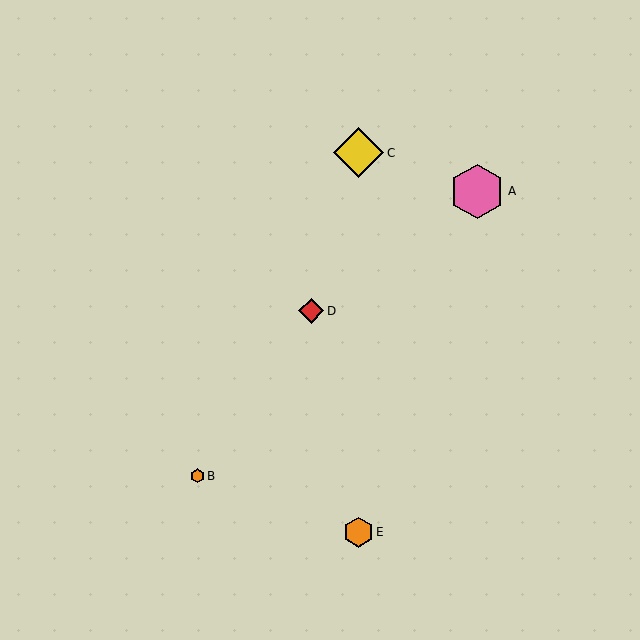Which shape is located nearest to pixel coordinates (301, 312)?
The red diamond (labeled D) at (311, 311) is nearest to that location.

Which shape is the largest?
The pink hexagon (labeled A) is the largest.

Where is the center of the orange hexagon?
The center of the orange hexagon is at (197, 476).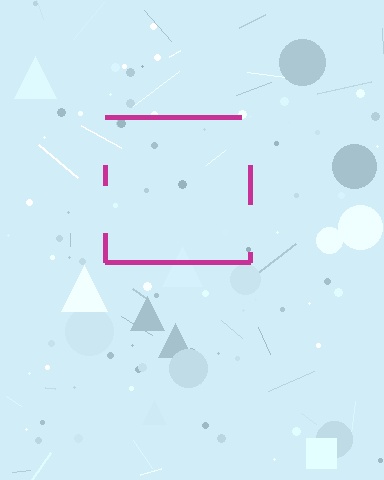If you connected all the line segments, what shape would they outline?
They would outline a square.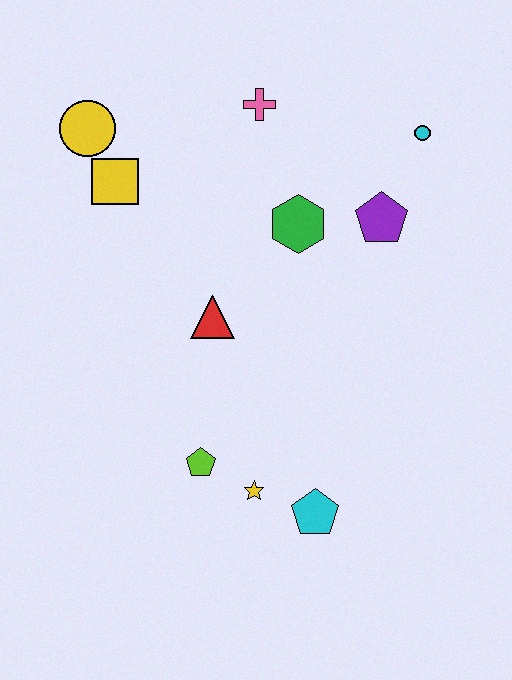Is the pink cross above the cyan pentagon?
Yes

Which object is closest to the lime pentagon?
The yellow star is closest to the lime pentagon.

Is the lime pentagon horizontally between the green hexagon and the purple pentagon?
No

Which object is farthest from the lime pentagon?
The cyan circle is farthest from the lime pentagon.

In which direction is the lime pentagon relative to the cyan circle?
The lime pentagon is below the cyan circle.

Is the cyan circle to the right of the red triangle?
Yes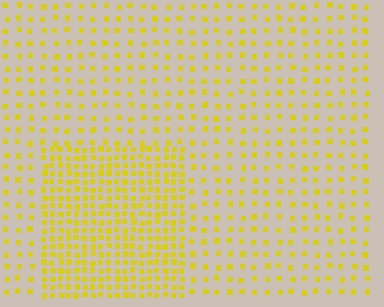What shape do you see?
I see a rectangle.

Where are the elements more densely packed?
The elements are more densely packed inside the rectangle boundary.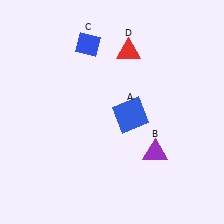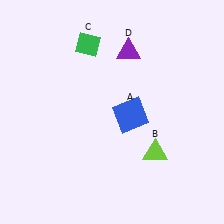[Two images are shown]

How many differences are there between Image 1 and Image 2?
There are 3 differences between the two images.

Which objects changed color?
B changed from purple to lime. C changed from blue to green. D changed from red to purple.